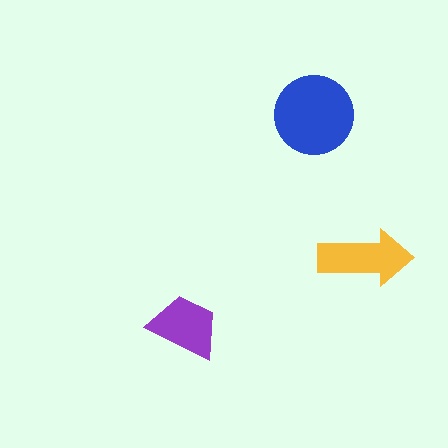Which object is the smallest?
The purple trapezoid.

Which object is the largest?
The blue circle.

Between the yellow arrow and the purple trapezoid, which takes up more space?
The yellow arrow.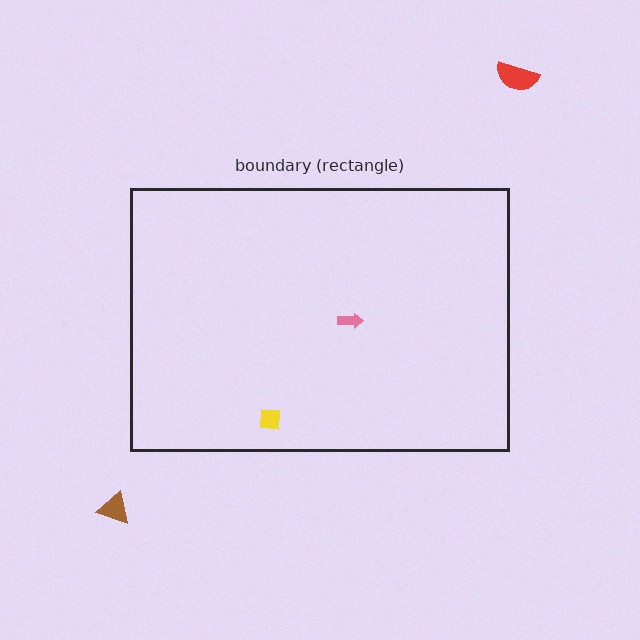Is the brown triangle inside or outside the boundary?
Outside.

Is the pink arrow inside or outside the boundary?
Inside.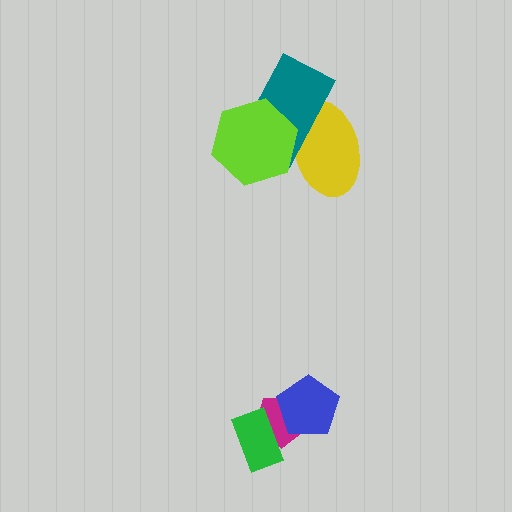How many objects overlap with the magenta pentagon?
2 objects overlap with the magenta pentagon.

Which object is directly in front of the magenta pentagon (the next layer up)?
The blue pentagon is directly in front of the magenta pentagon.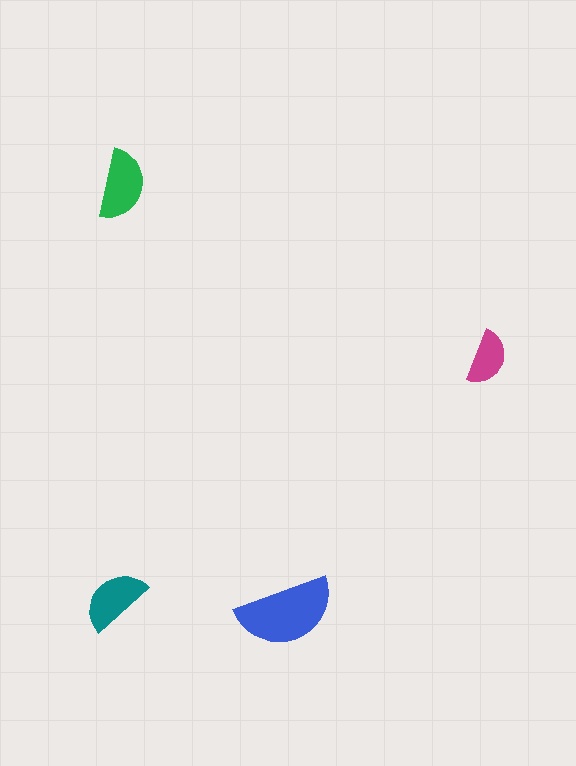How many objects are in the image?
There are 4 objects in the image.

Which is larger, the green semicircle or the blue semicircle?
The blue one.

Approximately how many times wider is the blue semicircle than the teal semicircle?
About 1.5 times wider.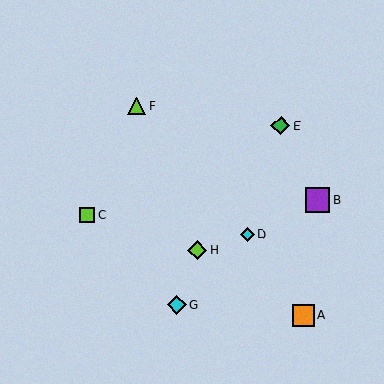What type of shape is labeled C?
Shape C is a lime square.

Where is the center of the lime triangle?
The center of the lime triangle is at (136, 106).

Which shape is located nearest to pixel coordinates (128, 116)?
The lime triangle (labeled F) at (136, 106) is nearest to that location.